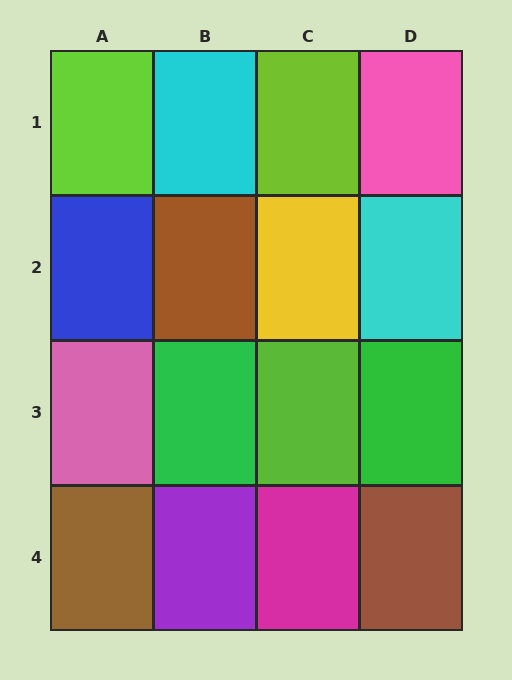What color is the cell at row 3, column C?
Lime.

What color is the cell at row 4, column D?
Brown.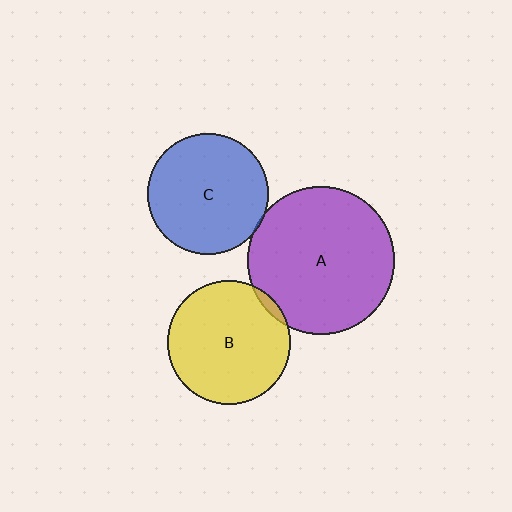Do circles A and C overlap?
Yes.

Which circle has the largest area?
Circle A (purple).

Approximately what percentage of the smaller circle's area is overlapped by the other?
Approximately 5%.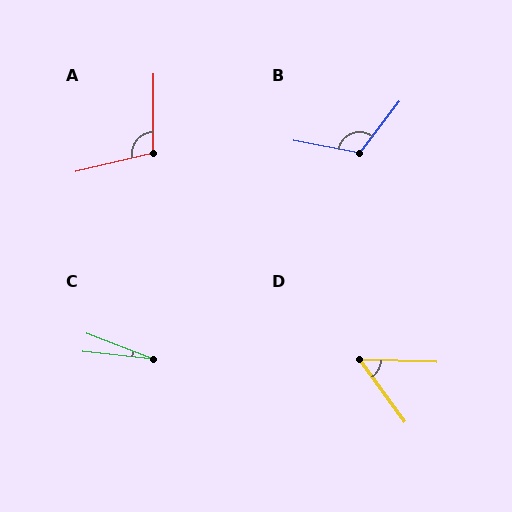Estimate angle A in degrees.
Approximately 103 degrees.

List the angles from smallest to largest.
C (15°), D (52°), A (103°), B (117°).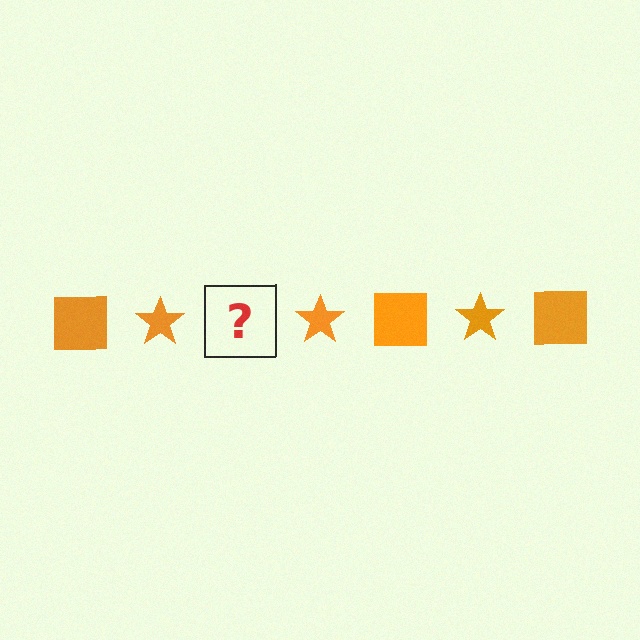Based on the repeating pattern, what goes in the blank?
The blank should be an orange square.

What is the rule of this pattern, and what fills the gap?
The rule is that the pattern cycles through square, star shapes in orange. The gap should be filled with an orange square.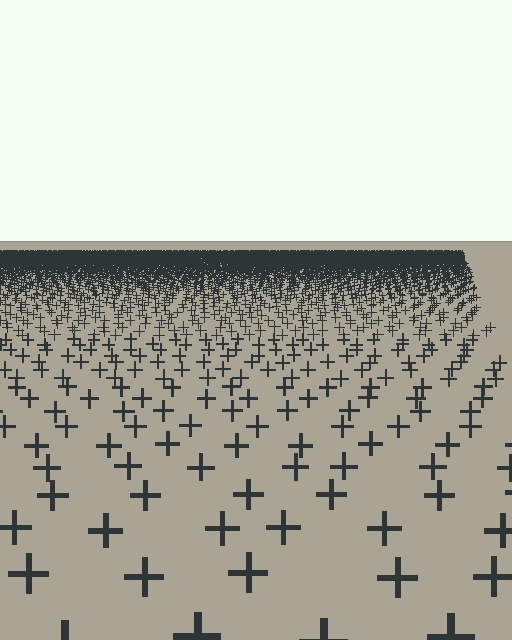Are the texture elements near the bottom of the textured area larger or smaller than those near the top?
Larger. Near the bottom, elements are closer to the viewer and appear at a bigger on-screen size.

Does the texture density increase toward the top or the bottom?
Density increases toward the top.